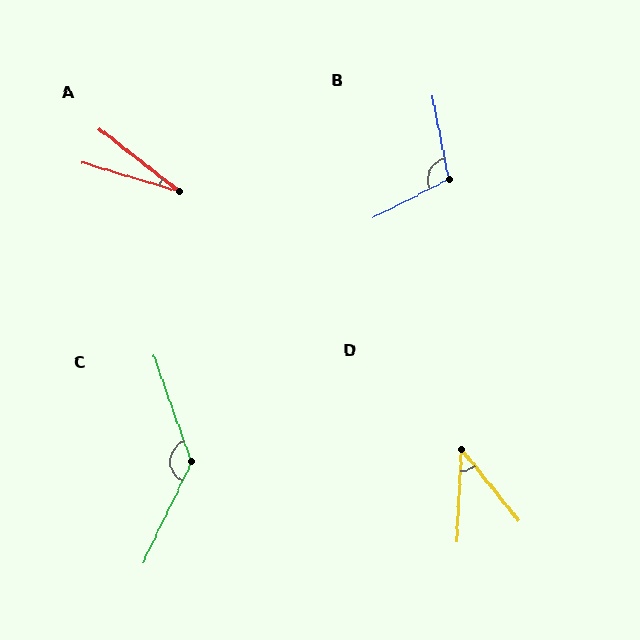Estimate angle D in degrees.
Approximately 42 degrees.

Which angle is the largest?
C, at approximately 135 degrees.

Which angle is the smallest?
A, at approximately 21 degrees.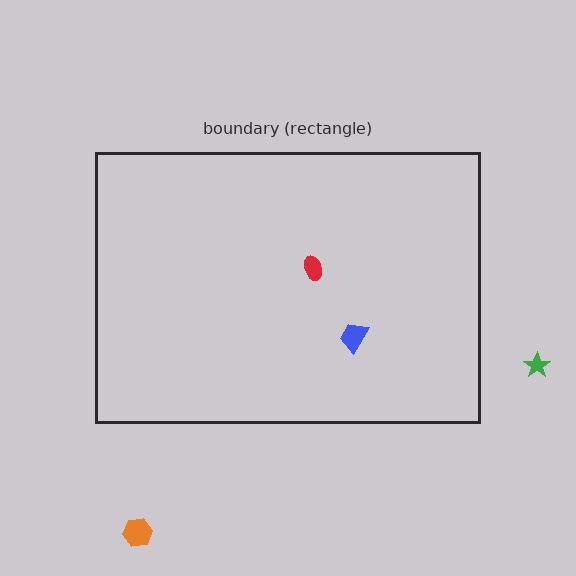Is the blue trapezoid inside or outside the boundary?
Inside.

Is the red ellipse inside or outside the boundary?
Inside.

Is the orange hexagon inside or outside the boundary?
Outside.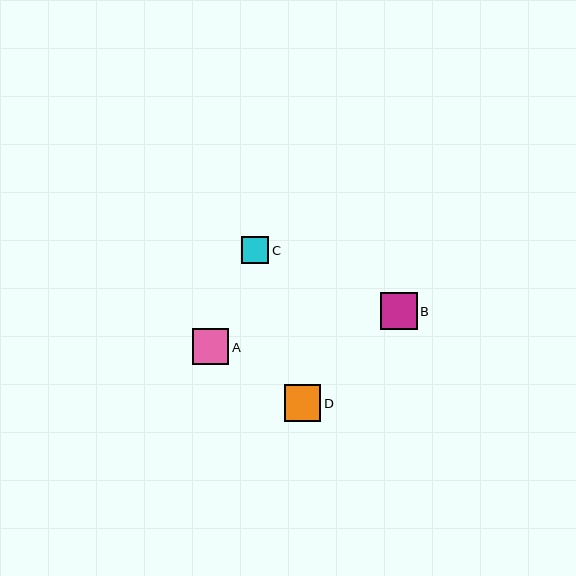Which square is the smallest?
Square C is the smallest with a size of approximately 27 pixels.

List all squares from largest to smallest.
From largest to smallest: B, A, D, C.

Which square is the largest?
Square B is the largest with a size of approximately 37 pixels.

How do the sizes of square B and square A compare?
Square B and square A are approximately the same size.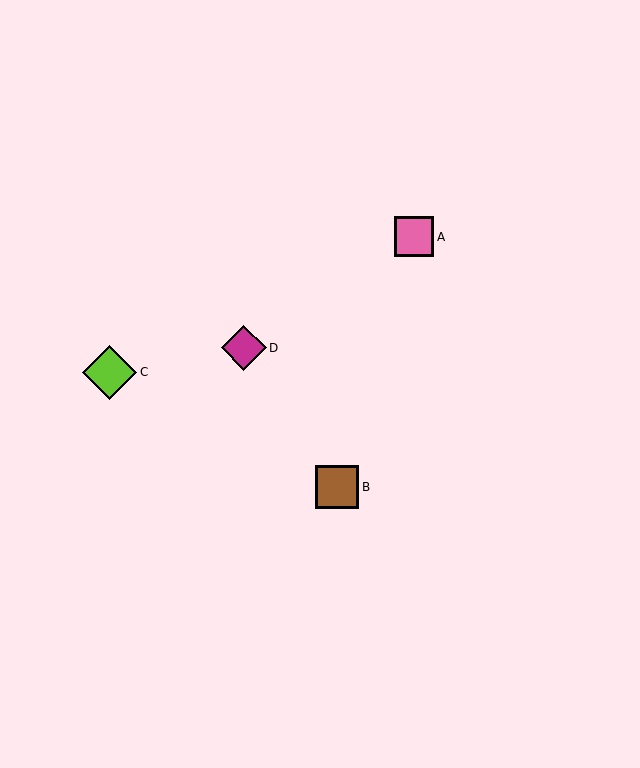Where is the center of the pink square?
The center of the pink square is at (414, 237).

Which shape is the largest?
The lime diamond (labeled C) is the largest.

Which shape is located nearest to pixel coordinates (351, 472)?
The brown square (labeled B) at (337, 487) is nearest to that location.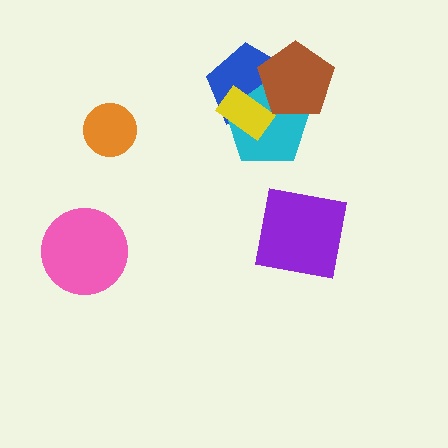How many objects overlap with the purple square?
0 objects overlap with the purple square.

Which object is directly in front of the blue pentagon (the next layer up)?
The cyan pentagon is directly in front of the blue pentagon.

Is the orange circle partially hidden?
No, no other shape covers it.